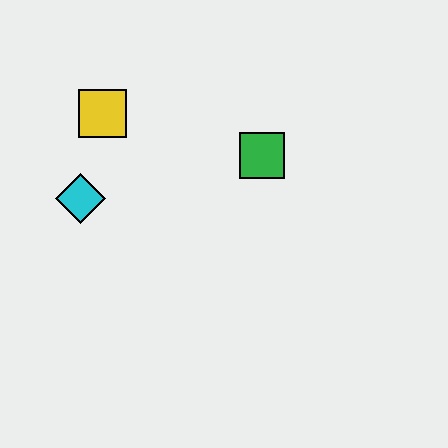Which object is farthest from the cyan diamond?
The green square is farthest from the cyan diamond.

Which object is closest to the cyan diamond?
The yellow square is closest to the cyan diamond.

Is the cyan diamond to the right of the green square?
No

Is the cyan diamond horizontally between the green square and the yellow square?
No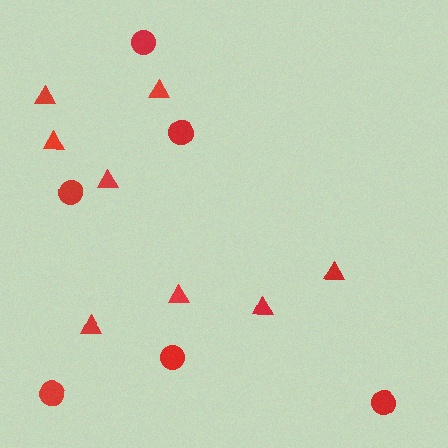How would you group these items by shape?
There are 2 groups: one group of triangles (8) and one group of circles (6).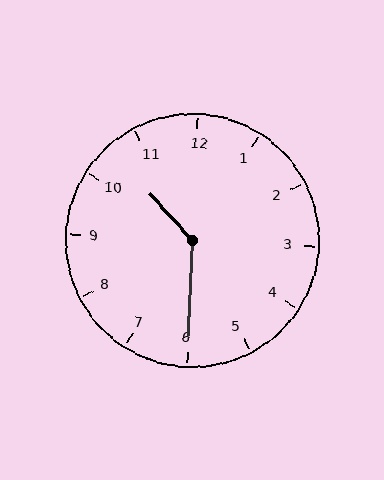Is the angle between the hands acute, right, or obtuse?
It is obtuse.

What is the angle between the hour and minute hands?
Approximately 135 degrees.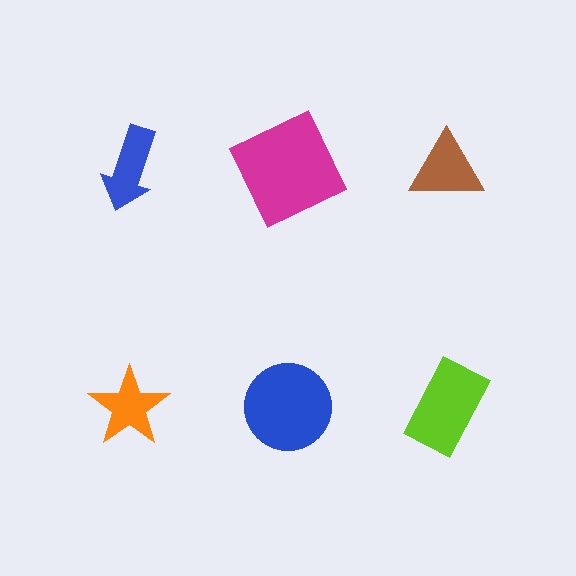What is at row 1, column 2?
A magenta square.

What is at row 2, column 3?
A lime rectangle.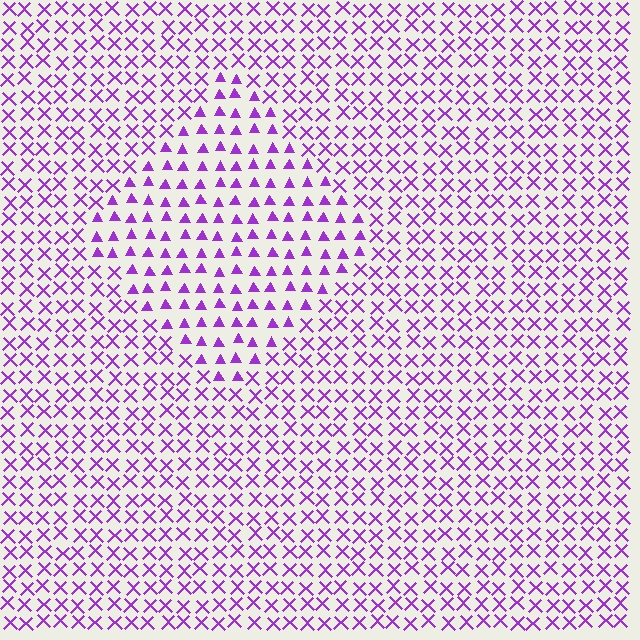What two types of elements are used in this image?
The image uses triangles inside the diamond region and X marks outside it.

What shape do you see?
I see a diamond.